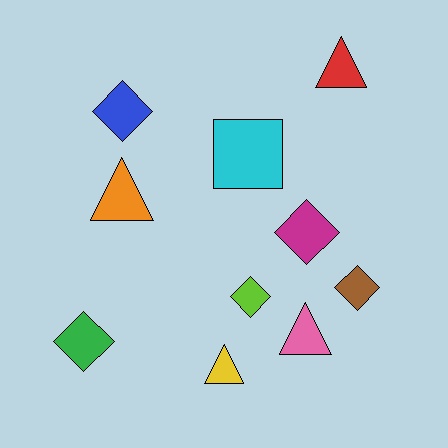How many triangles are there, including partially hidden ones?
There are 4 triangles.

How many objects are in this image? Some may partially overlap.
There are 10 objects.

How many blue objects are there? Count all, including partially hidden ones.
There is 1 blue object.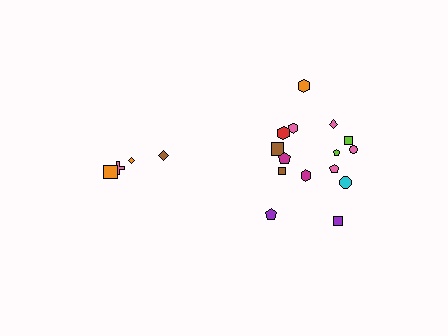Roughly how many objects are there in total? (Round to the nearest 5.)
Roughly 20 objects in total.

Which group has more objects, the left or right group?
The right group.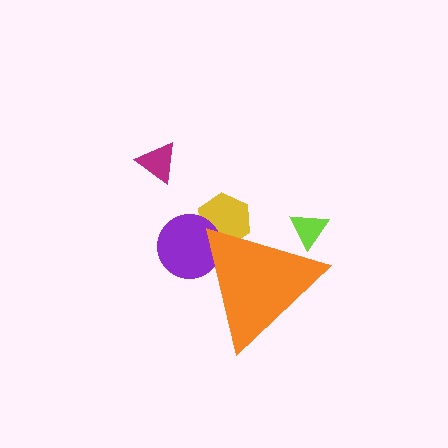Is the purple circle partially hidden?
Yes, the purple circle is partially hidden behind the orange triangle.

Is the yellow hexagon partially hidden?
Yes, the yellow hexagon is partially hidden behind the orange triangle.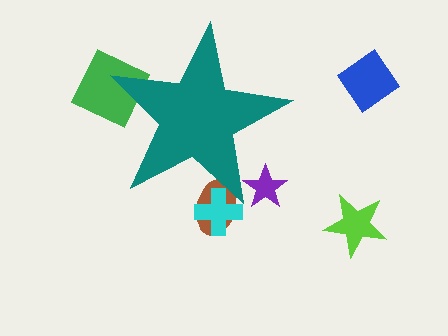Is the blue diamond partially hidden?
No, the blue diamond is fully visible.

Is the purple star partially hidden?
Yes, the purple star is partially hidden behind the teal star.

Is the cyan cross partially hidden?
Yes, the cyan cross is partially hidden behind the teal star.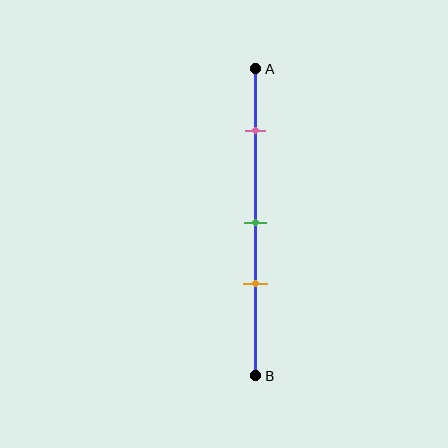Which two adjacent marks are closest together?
The green and orange marks are the closest adjacent pair.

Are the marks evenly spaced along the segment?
No, the marks are not evenly spaced.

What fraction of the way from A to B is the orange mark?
The orange mark is approximately 70% (0.7) of the way from A to B.